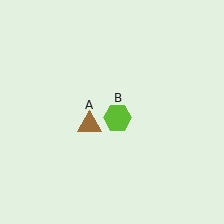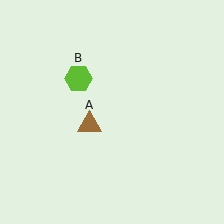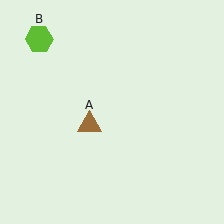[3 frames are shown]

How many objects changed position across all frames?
1 object changed position: lime hexagon (object B).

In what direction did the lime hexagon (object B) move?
The lime hexagon (object B) moved up and to the left.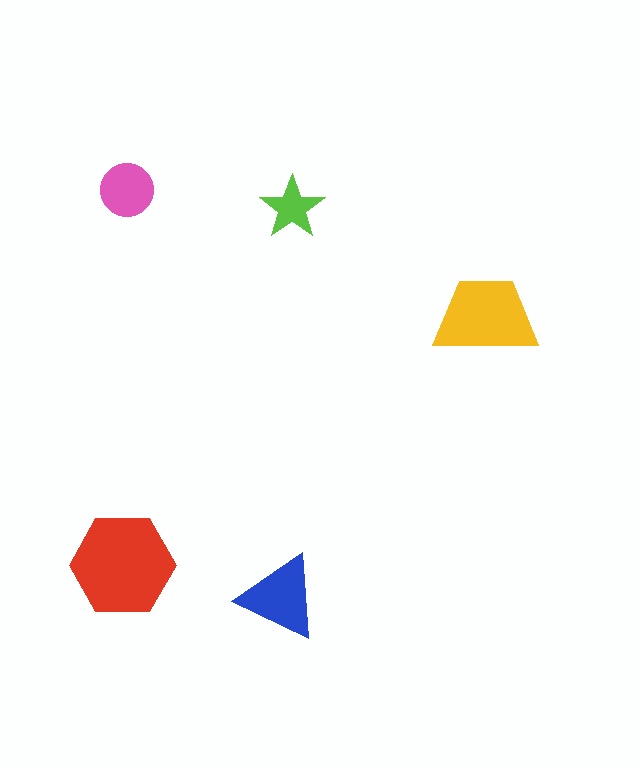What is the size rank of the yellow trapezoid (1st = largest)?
2nd.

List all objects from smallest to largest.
The lime star, the pink circle, the blue triangle, the yellow trapezoid, the red hexagon.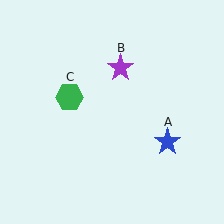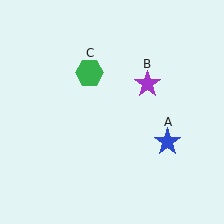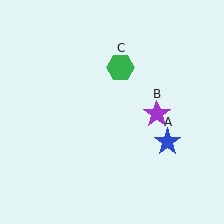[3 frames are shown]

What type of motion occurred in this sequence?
The purple star (object B), green hexagon (object C) rotated clockwise around the center of the scene.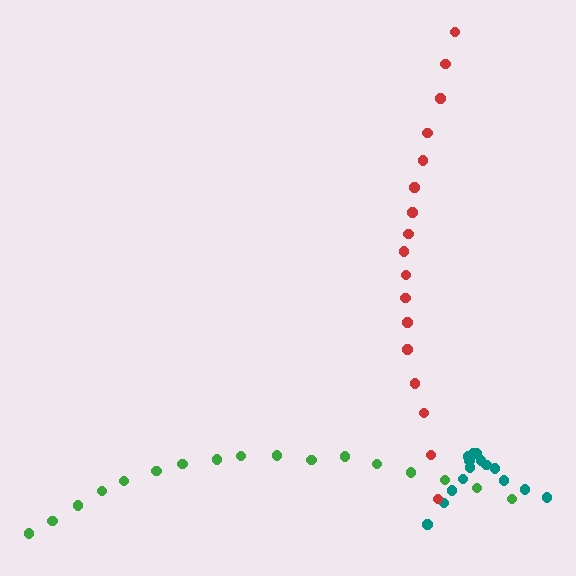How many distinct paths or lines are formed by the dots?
There are 3 distinct paths.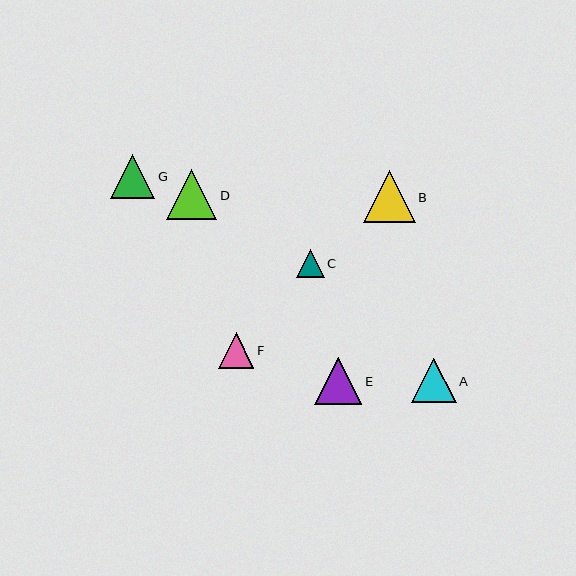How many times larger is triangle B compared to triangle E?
Triangle B is approximately 1.1 times the size of triangle E.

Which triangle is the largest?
Triangle B is the largest with a size of approximately 52 pixels.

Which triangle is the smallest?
Triangle C is the smallest with a size of approximately 28 pixels.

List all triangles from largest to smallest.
From largest to smallest: B, D, E, A, G, F, C.